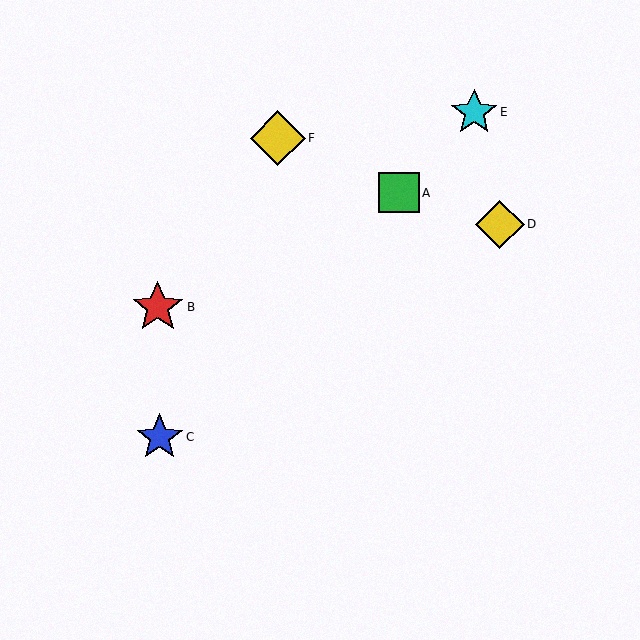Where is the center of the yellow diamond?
The center of the yellow diamond is at (500, 224).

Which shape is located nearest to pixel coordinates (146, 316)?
The red star (labeled B) at (158, 307) is nearest to that location.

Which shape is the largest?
The yellow diamond (labeled F) is the largest.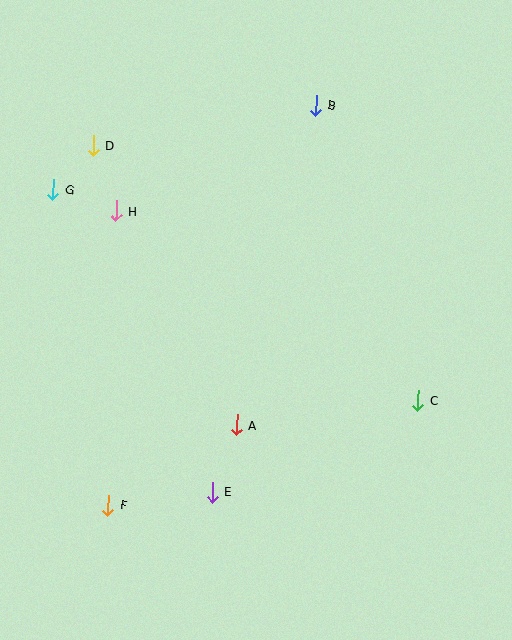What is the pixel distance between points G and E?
The distance between G and E is 342 pixels.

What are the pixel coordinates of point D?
Point D is at (93, 146).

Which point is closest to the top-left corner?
Point D is closest to the top-left corner.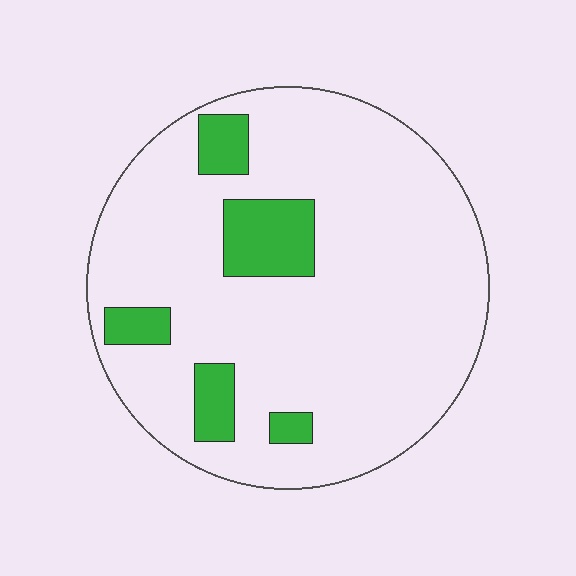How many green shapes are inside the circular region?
5.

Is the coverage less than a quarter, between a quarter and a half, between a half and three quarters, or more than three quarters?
Less than a quarter.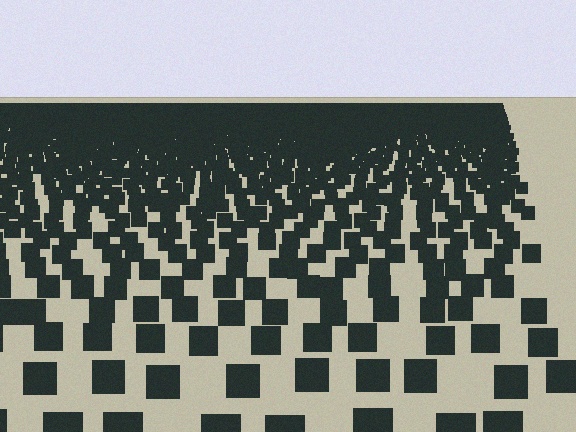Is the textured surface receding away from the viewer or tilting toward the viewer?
The surface is receding away from the viewer. Texture elements get smaller and denser toward the top.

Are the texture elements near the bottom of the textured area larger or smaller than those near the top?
Larger. Near the bottom, elements are closer to the viewer and appear at a bigger on-screen size.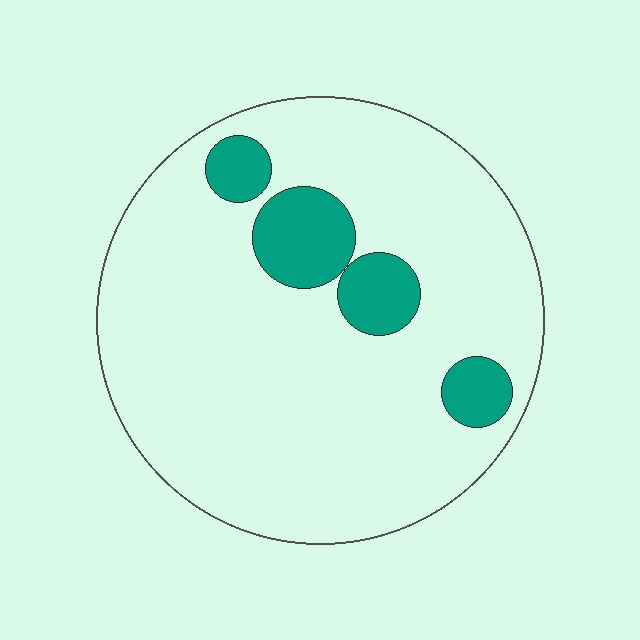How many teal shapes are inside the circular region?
4.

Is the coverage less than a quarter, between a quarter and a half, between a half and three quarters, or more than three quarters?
Less than a quarter.